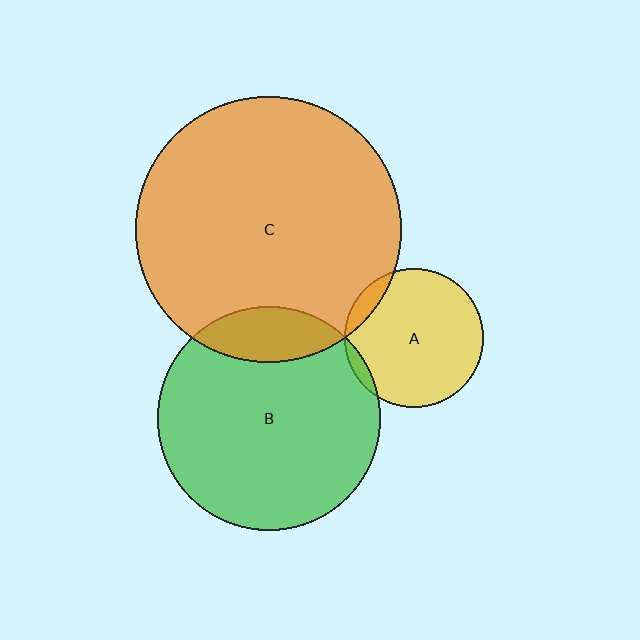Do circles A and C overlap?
Yes.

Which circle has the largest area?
Circle C (orange).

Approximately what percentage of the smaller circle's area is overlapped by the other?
Approximately 10%.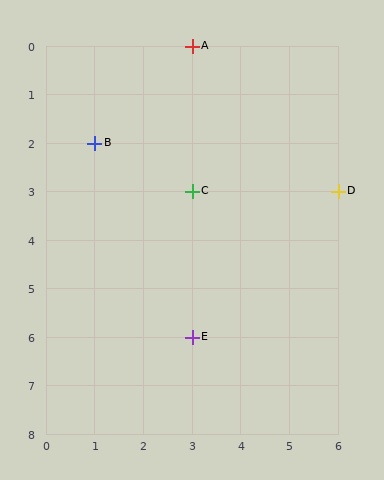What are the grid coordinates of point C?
Point C is at grid coordinates (3, 3).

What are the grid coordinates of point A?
Point A is at grid coordinates (3, 0).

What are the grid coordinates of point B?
Point B is at grid coordinates (1, 2).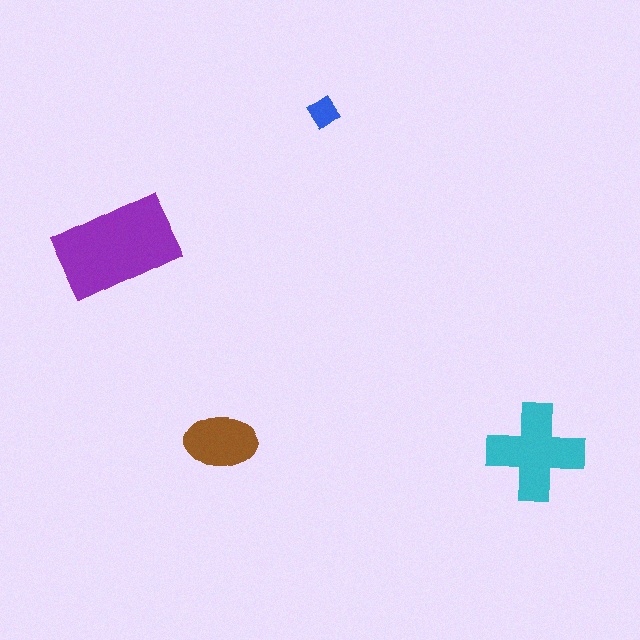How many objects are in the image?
There are 4 objects in the image.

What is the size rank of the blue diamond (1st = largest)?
4th.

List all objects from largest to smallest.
The purple rectangle, the cyan cross, the brown ellipse, the blue diamond.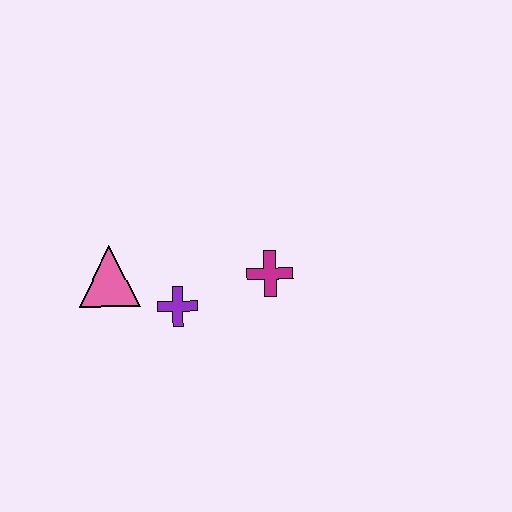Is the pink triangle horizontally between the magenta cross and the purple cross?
No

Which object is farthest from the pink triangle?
The magenta cross is farthest from the pink triangle.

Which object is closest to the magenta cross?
The purple cross is closest to the magenta cross.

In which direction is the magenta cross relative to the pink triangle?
The magenta cross is to the right of the pink triangle.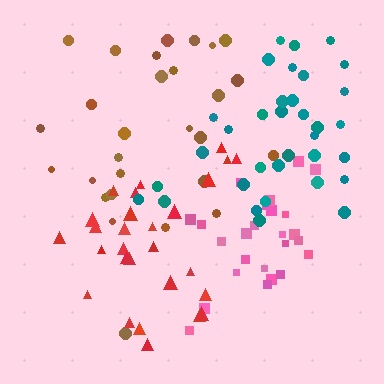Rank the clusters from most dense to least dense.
pink, red, teal, brown.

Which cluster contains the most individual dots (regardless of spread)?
Teal (34).